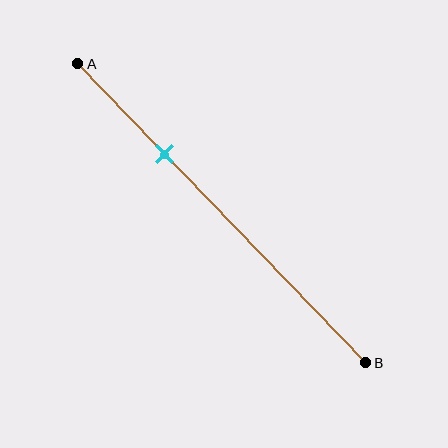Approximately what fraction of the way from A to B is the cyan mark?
The cyan mark is approximately 30% of the way from A to B.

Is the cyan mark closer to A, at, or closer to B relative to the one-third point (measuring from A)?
The cyan mark is closer to point A than the one-third point of segment AB.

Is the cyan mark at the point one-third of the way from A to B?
No, the mark is at about 30% from A, not at the 33% one-third point.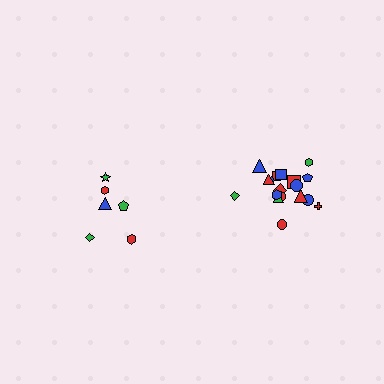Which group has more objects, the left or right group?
The right group.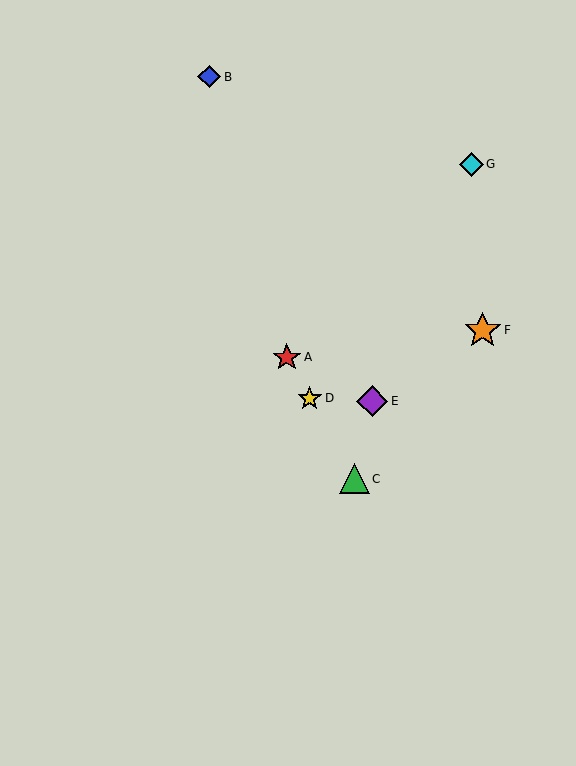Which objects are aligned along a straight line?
Objects A, C, D are aligned along a straight line.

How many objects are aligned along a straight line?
3 objects (A, C, D) are aligned along a straight line.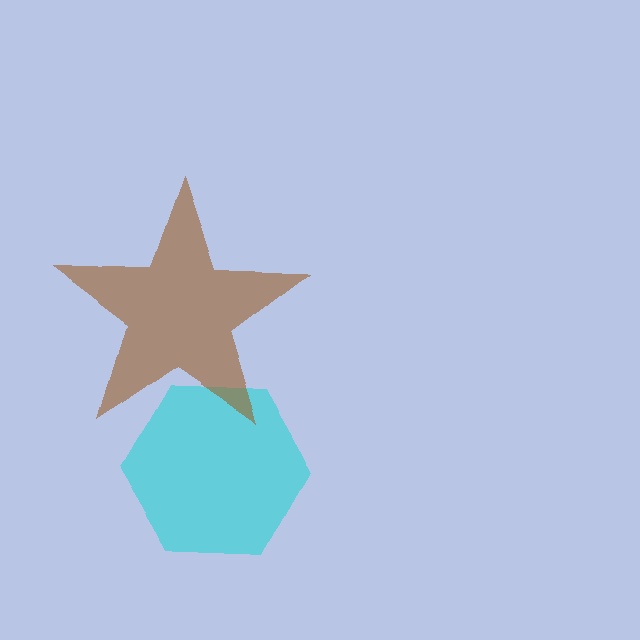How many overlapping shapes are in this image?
There are 2 overlapping shapes in the image.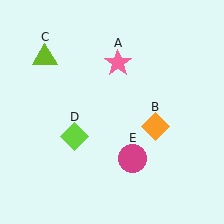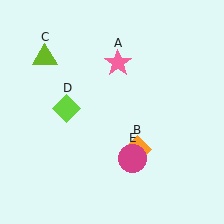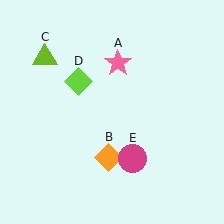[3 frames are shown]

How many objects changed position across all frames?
2 objects changed position: orange diamond (object B), lime diamond (object D).